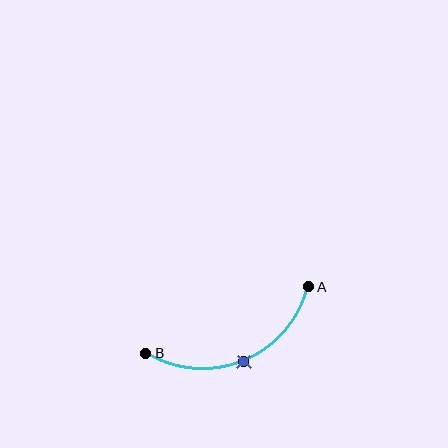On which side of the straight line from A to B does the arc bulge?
The arc bulges below the straight line connecting A and B.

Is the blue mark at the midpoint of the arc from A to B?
Yes. The blue mark lies on the arc at equal arc-length from both A and B — it is the arc midpoint.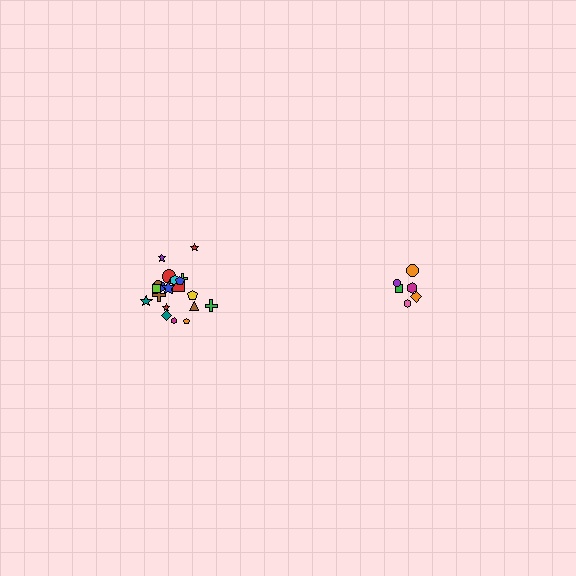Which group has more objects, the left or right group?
The left group.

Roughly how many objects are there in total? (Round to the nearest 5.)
Roughly 30 objects in total.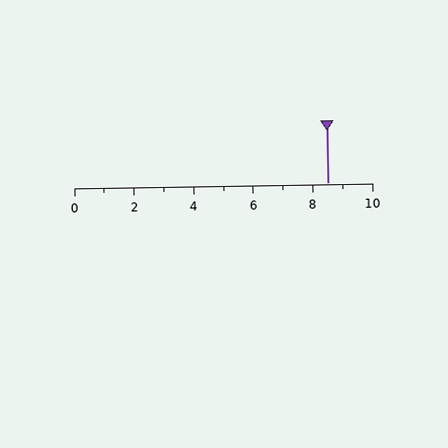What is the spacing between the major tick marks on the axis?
The major ticks are spaced 2 apart.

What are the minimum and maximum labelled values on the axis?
The axis runs from 0 to 10.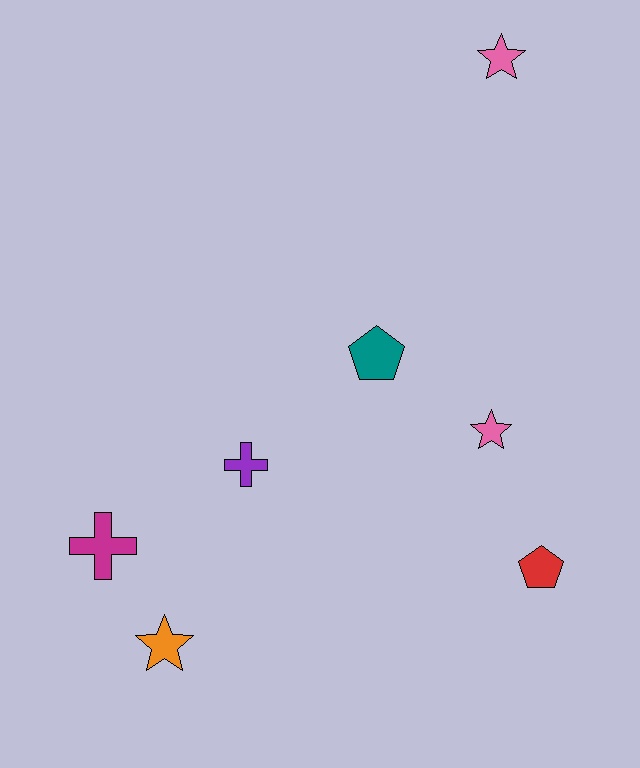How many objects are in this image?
There are 7 objects.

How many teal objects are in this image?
There is 1 teal object.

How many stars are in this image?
There are 3 stars.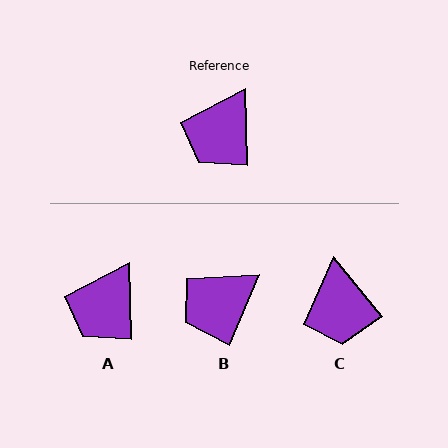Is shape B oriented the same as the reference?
No, it is off by about 25 degrees.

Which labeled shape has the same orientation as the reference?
A.